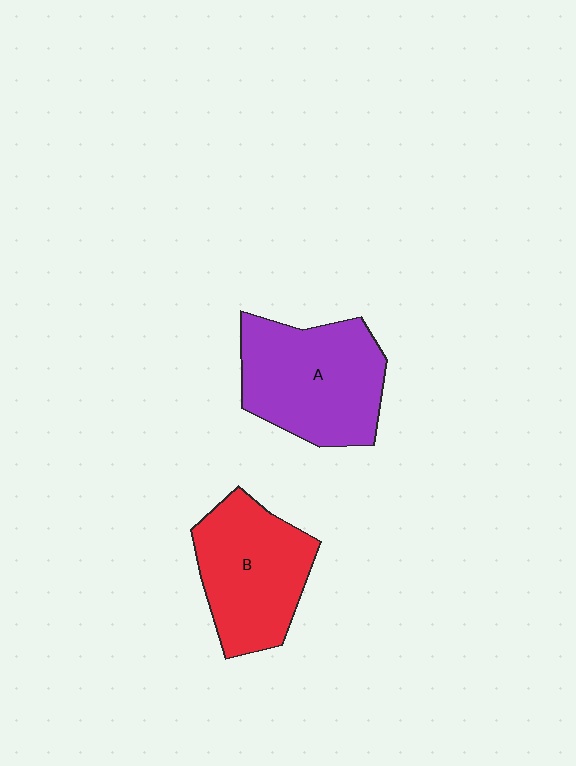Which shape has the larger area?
Shape A (purple).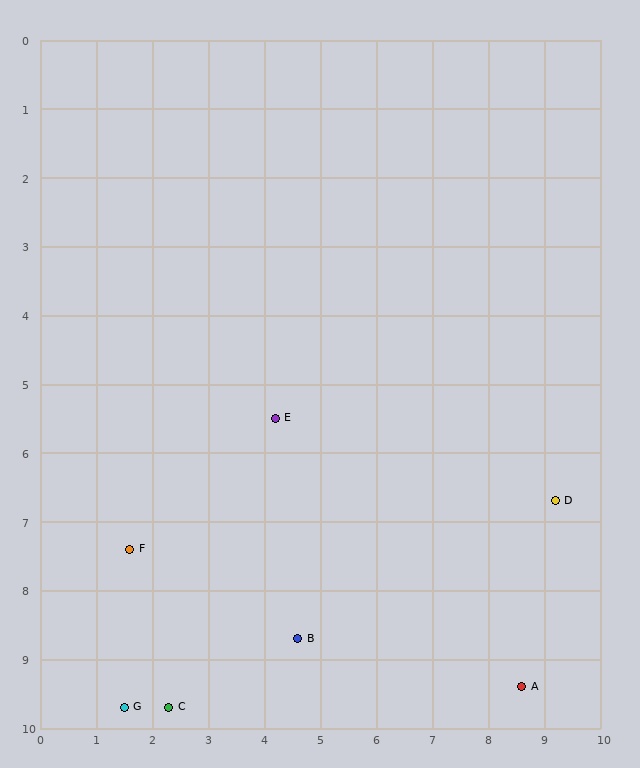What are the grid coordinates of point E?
Point E is at approximately (4.2, 5.5).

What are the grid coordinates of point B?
Point B is at approximately (4.6, 8.7).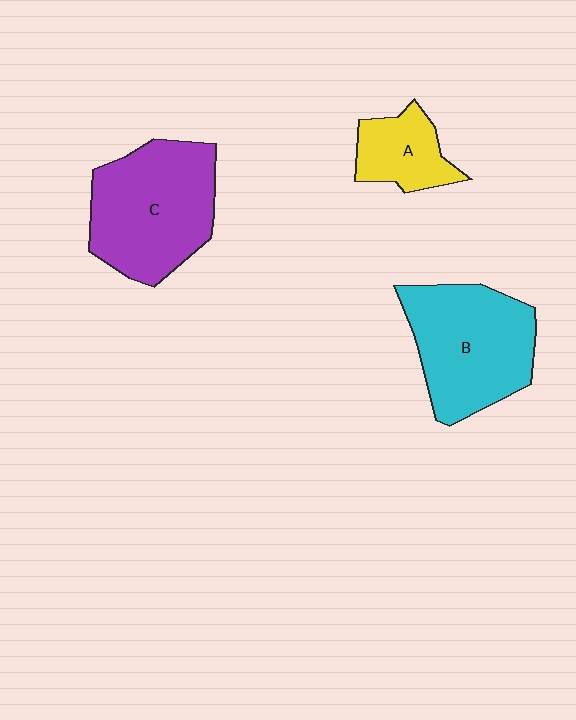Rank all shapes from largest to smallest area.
From largest to smallest: C (purple), B (cyan), A (yellow).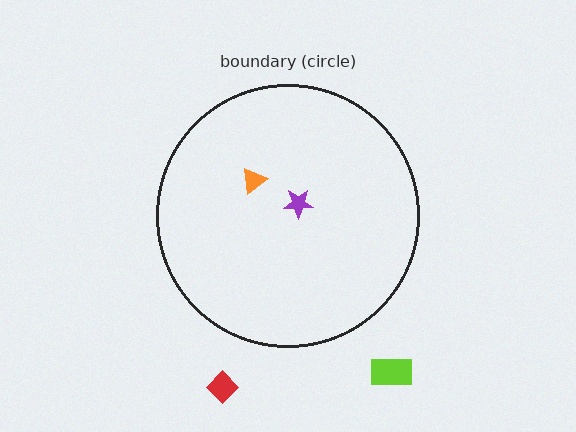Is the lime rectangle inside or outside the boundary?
Outside.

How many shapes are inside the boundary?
2 inside, 2 outside.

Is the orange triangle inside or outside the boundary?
Inside.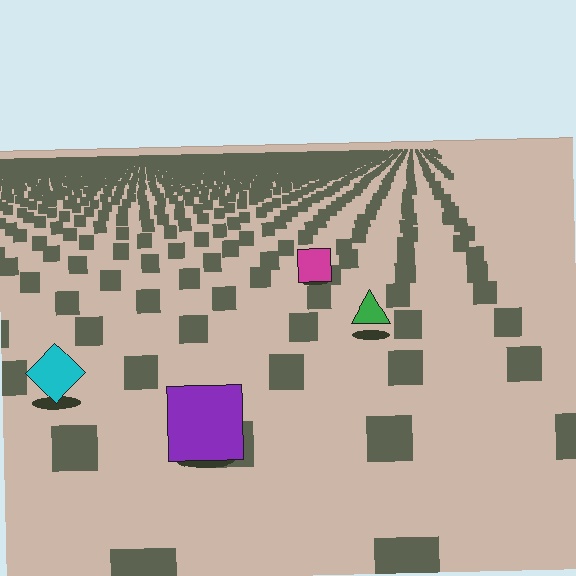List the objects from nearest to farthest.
From nearest to farthest: the purple square, the cyan diamond, the green triangle, the magenta square.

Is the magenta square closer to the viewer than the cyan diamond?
No. The cyan diamond is closer — you can tell from the texture gradient: the ground texture is coarser near it.